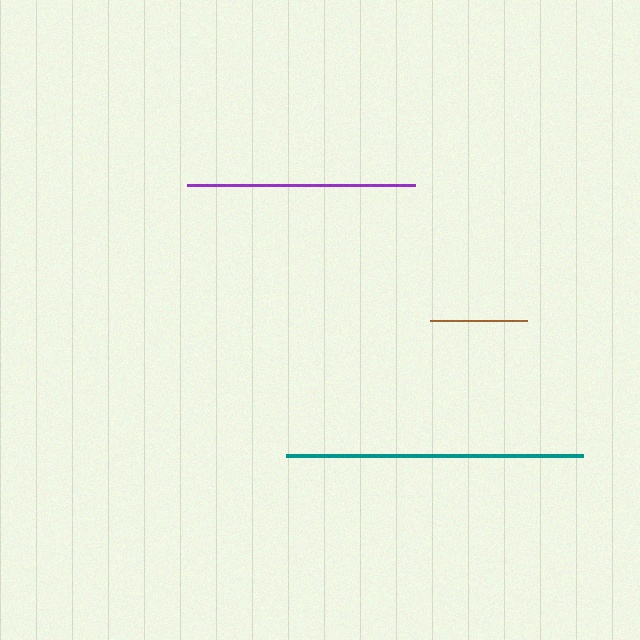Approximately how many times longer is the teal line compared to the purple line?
The teal line is approximately 1.3 times the length of the purple line.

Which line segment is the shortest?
The brown line is the shortest at approximately 97 pixels.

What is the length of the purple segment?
The purple segment is approximately 227 pixels long.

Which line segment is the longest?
The teal line is the longest at approximately 298 pixels.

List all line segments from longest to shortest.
From longest to shortest: teal, purple, brown.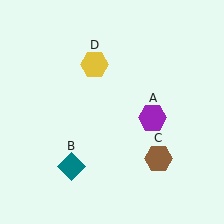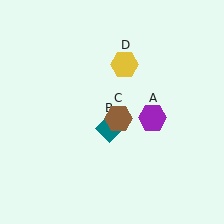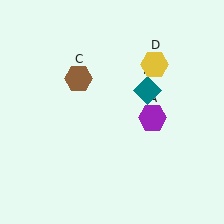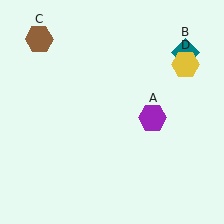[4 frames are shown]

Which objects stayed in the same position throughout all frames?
Purple hexagon (object A) remained stationary.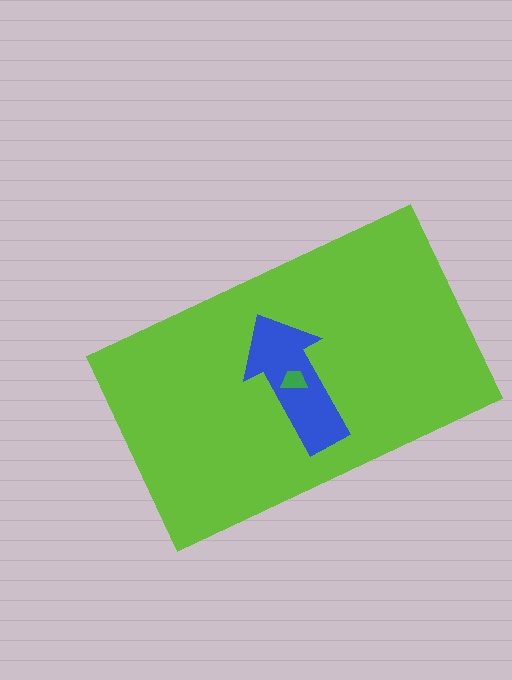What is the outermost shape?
The lime rectangle.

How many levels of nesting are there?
3.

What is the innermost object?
The green trapezoid.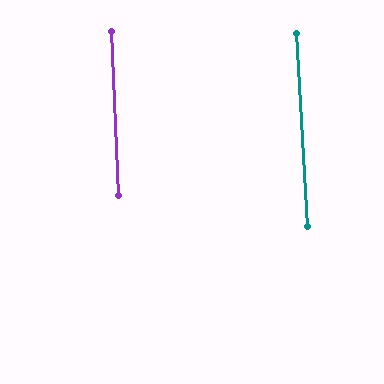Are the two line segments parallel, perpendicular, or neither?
Parallel — their directions differ by only 0.9°.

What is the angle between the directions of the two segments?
Approximately 1 degree.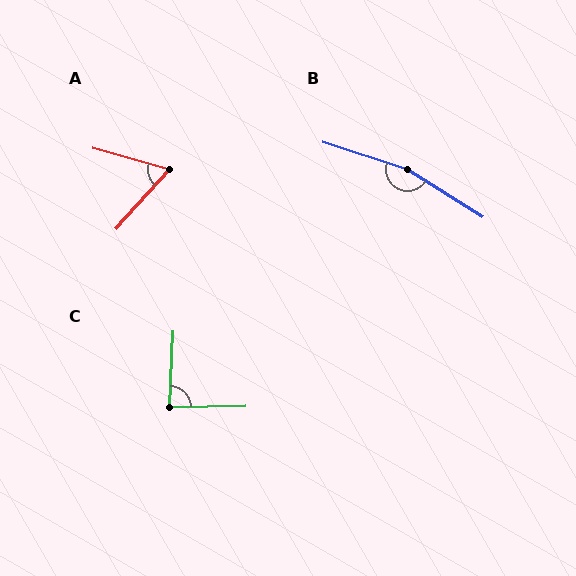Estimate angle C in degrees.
Approximately 86 degrees.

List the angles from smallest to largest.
A (64°), C (86°), B (166°).